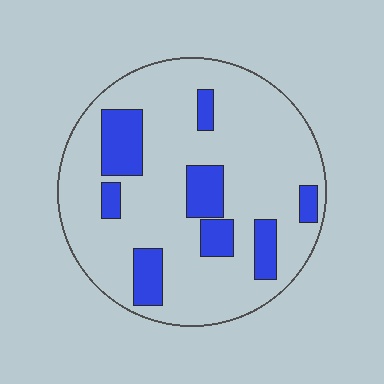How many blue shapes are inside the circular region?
8.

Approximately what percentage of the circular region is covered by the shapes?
Approximately 20%.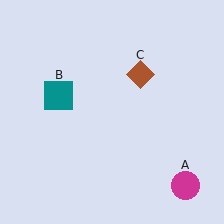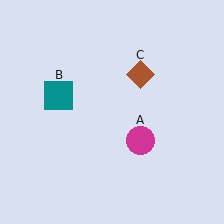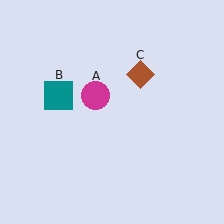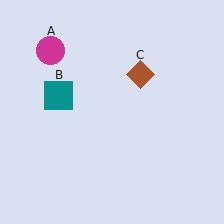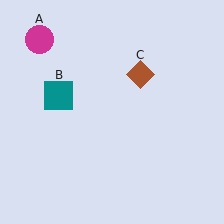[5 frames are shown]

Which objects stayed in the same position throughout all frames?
Teal square (object B) and brown diamond (object C) remained stationary.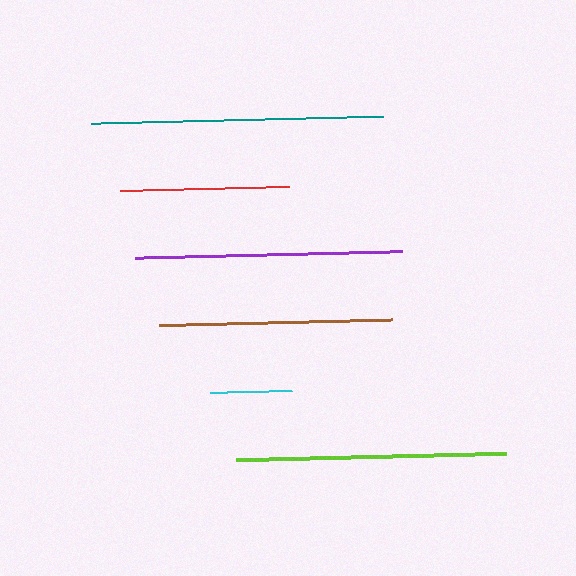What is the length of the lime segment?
The lime segment is approximately 270 pixels long.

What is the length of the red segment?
The red segment is approximately 169 pixels long.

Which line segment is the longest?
The teal line is the longest at approximately 292 pixels.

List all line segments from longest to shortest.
From longest to shortest: teal, lime, purple, brown, red, cyan.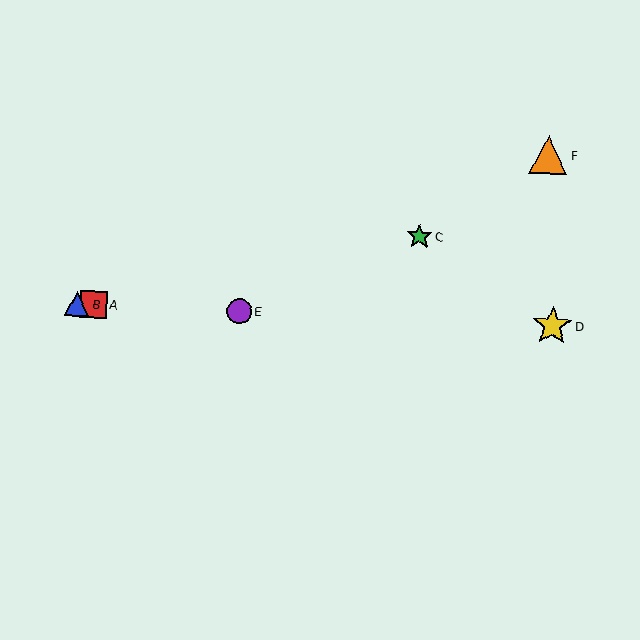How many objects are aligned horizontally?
4 objects (A, B, D, E) are aligned horizontally.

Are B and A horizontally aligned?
Yes, both are at y≈304.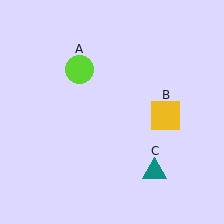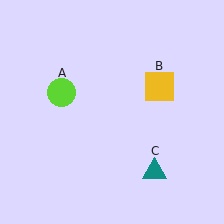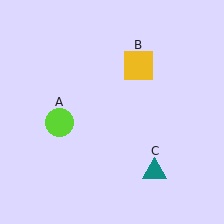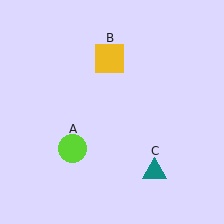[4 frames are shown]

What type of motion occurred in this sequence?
The lime circle (object A), yellow square (object B) rotated counterclockwise around the center of the scene.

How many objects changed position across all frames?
2 objects changed position: lime circle (object A), yellow square (object B).